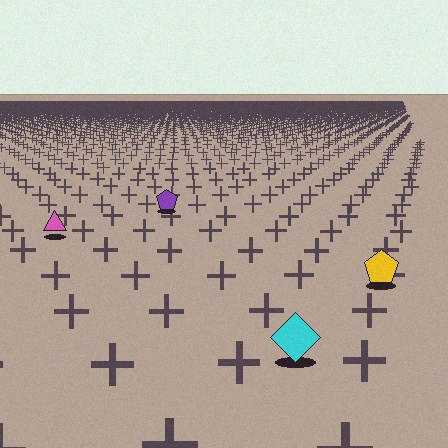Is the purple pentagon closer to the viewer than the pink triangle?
No. The pink triangle is closer — you can tell from the texture gradient: the ground texture is coarser near it.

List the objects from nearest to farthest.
From nearest to farthest: the cyan diamond, the yellow pentagon, the pink triangle, the purple pentagon.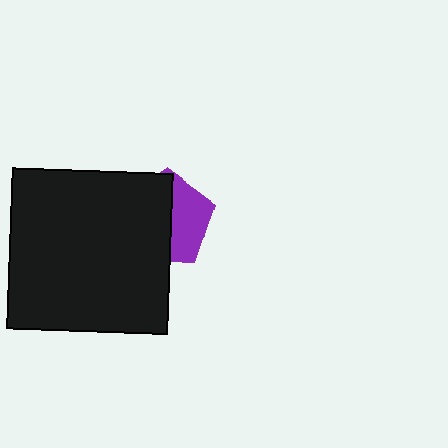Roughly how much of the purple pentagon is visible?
A small part of it is visible (roughly 42%).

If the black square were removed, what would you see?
You would see the complete purple pentagon.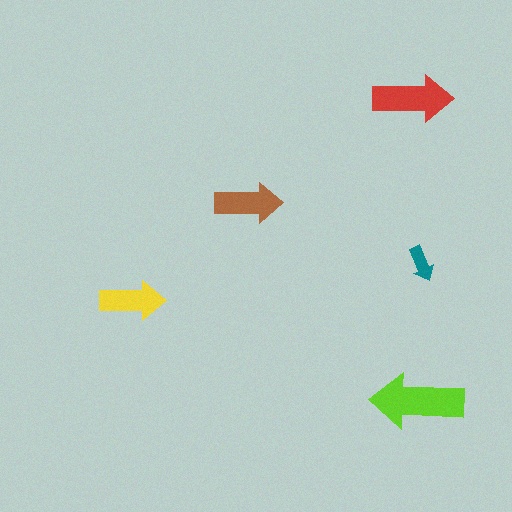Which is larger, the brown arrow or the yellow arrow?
The brown one.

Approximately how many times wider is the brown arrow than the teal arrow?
About 2 times wider.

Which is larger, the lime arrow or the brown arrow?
The lime one.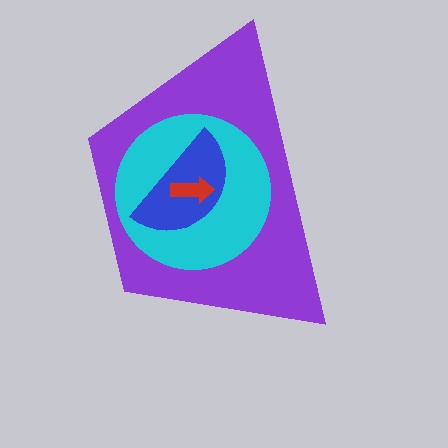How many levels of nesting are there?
4.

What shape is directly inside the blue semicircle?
The red arrow.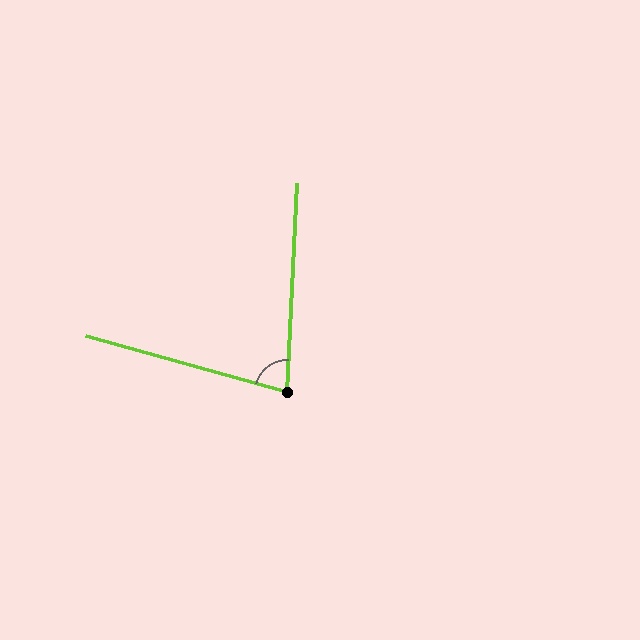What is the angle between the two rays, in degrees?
Approximately 77 degrees.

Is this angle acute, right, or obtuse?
It is acute.